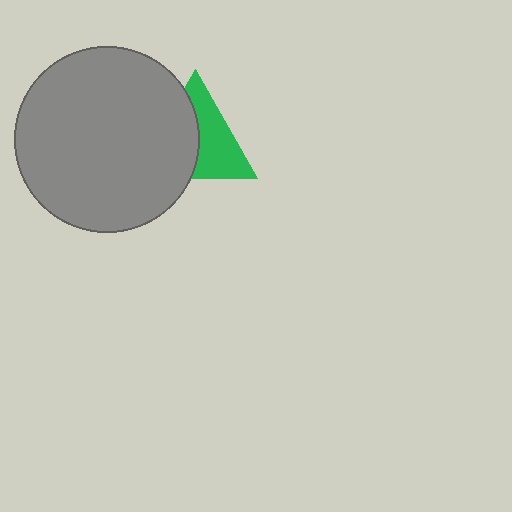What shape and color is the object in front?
The object in front is a gray circle.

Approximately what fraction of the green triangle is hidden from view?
Roughly 49% of the green triangle is hidden behind the gray circle.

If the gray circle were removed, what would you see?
You would see the complete green triangle.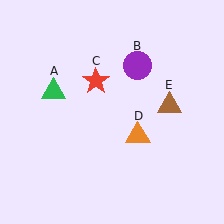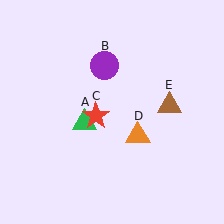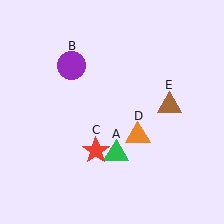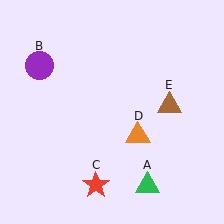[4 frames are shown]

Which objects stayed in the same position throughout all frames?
Orange triangle (object D) and brown triangle (object E) remained stationary.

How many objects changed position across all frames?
3 objects changed position: green triangle (object A), purple circle (object B), red star (object C).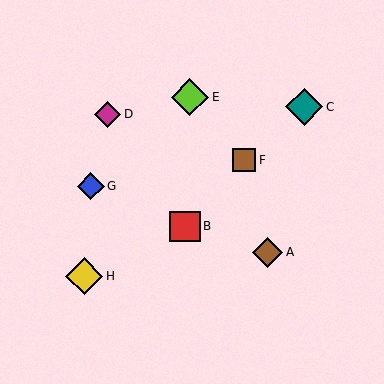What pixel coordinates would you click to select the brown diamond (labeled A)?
Click at (268, 252) to select the brown diamond A.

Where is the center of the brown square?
The center of the brown square is at (244, 160).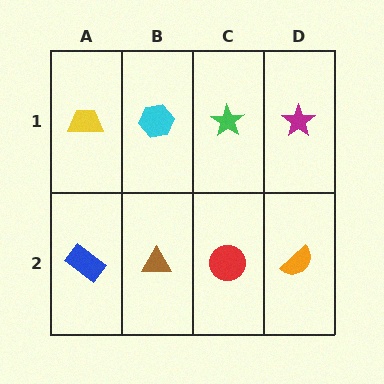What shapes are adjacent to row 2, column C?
A green star (row 1, column C), a brown triangle (row 2, column B), an orange semicircle (row 2, column D).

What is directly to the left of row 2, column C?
A brown triangle.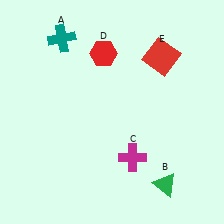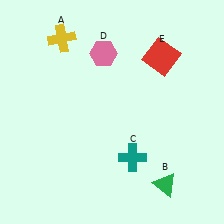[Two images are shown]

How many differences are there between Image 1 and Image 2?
There are 3 differences between the two images.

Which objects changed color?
A changed from teal to yellow. C changed from magenta to teal. D changed from red to pink.